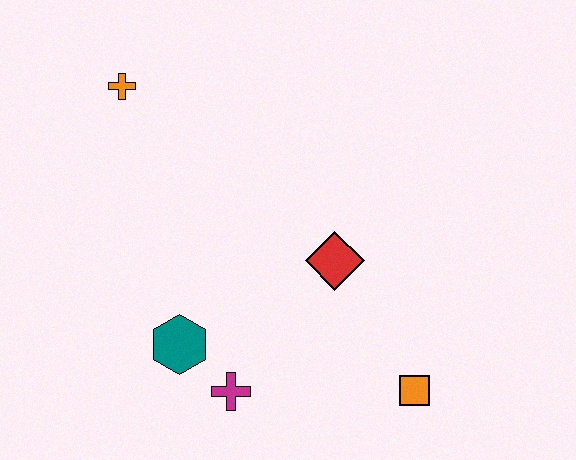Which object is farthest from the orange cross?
The orange square is farthest from the orange cross.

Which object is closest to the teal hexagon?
The magenta cross is closest to the teal hexagon.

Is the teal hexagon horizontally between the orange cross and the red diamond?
Yes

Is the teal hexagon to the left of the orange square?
Yes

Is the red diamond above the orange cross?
No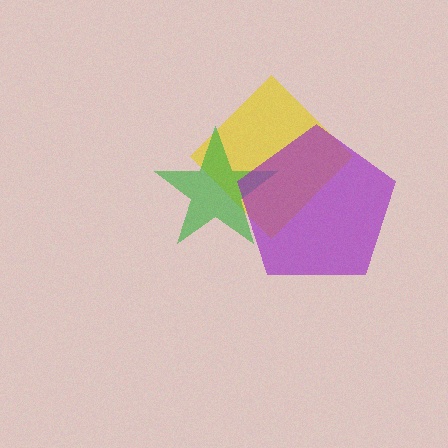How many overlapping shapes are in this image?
There are 3 overlapping shapes in the image.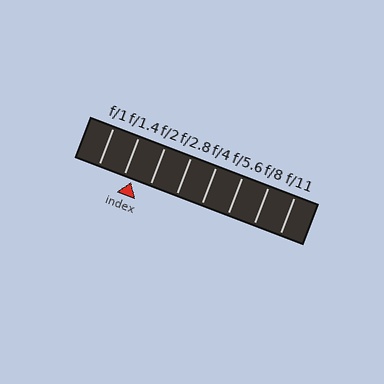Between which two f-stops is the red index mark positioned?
The index mark is between f/1.4 and f/2.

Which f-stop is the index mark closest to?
The index mark is closest to f/1.4.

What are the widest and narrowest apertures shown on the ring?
The widest aperture shown is f/1 and the narrowest is f/11.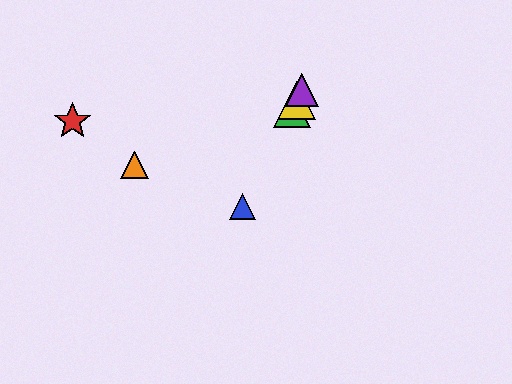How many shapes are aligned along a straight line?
4 shapes (the blue triangle, the green triangle, the yellow triangle, the purple triangle) are aligned along a straight line.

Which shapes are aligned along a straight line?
The blue triangle, the green triangle, the yellow triangle, the purple triangle are aligned along a straight line.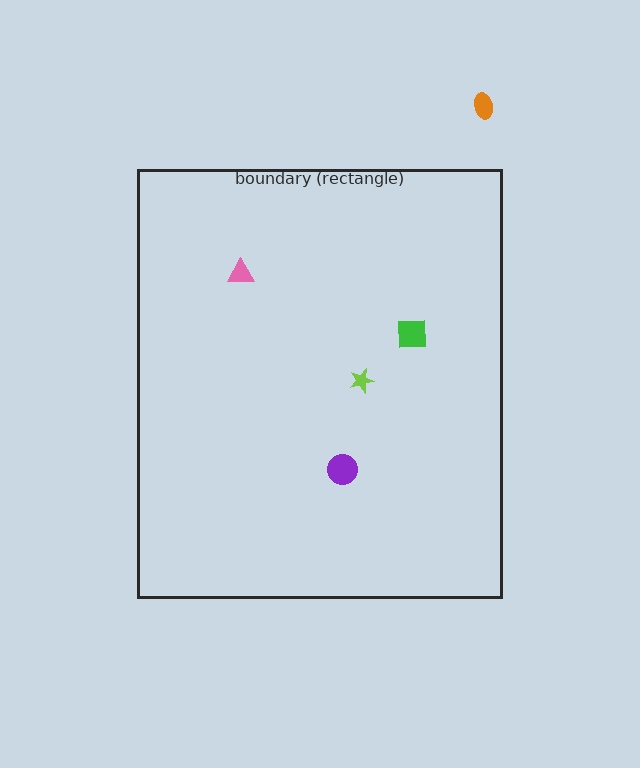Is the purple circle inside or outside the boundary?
Inside.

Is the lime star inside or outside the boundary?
Inside.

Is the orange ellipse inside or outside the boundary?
Outside.